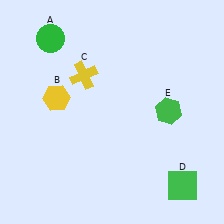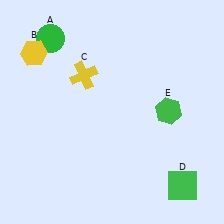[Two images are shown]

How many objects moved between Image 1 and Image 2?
1 object moved between the two images.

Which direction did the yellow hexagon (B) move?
The yellow hexagon (B) moved up.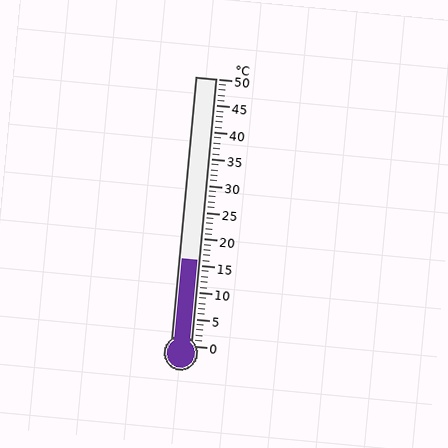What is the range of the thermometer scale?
The thermometer scale ranges from 0°C to 50°C.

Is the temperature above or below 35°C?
The temperature is below 35°C.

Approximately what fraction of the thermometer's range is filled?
The thermometer is filled to approximately 30% of its range.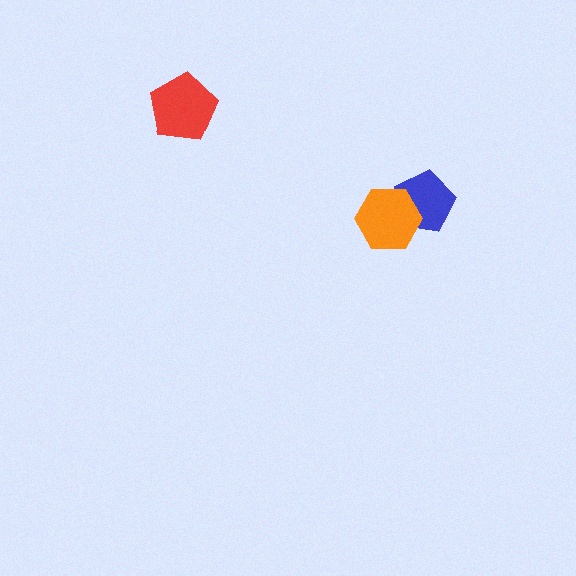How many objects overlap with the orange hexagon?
1 object overlaps with the orange hexagon.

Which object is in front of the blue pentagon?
The orange hexagon is in front of the blue pentagon.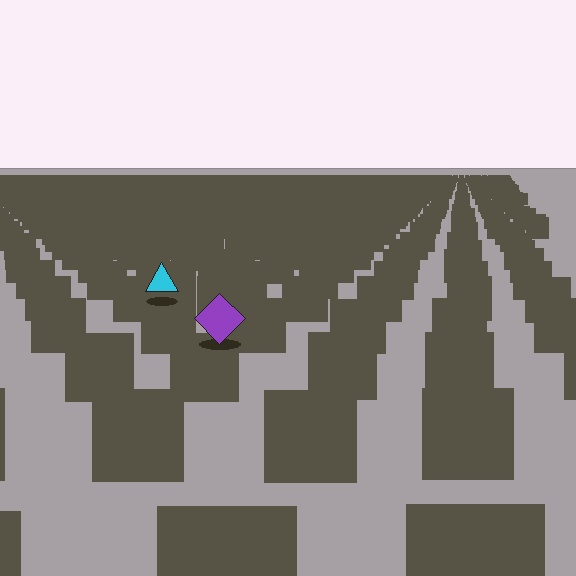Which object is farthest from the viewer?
The cyan triangle is farthest from the viewer. It appears smaller and the ground texture around it is denser.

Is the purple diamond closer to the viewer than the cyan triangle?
Yes. The purple diamond is closer — you can tell from the texture gradient: the ground texture is coarser near it.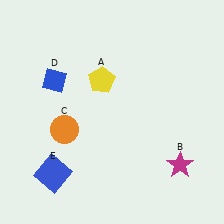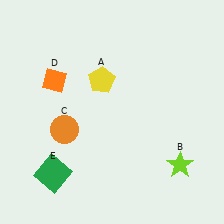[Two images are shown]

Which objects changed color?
B changed from magenta to lime. D changed from blue to orange. E changed from blue to green.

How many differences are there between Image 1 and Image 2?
There are 3 differences between the two images.